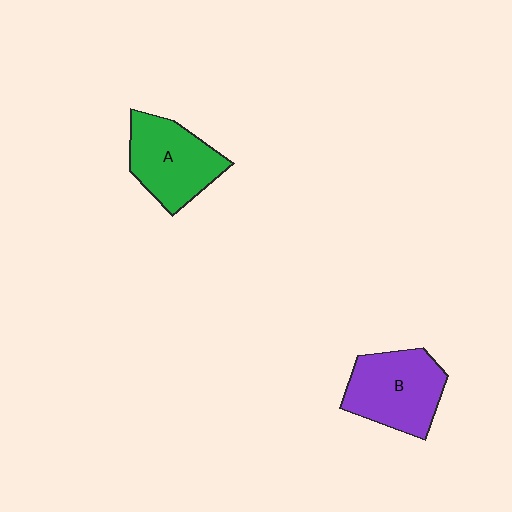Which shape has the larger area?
Shape B (purple).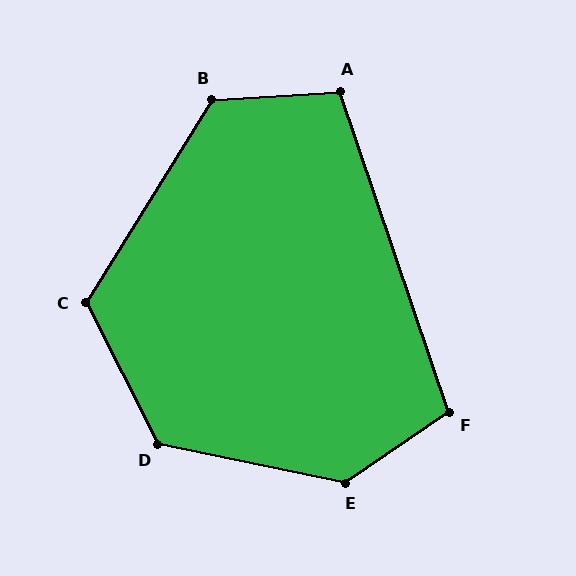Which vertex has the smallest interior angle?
A, at approximately 105 degrees.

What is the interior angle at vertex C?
Approximately 121 degrees (obtuse).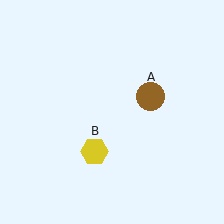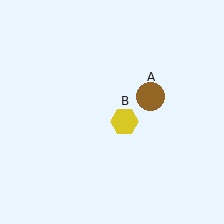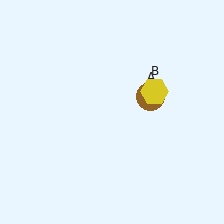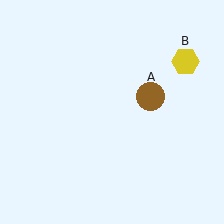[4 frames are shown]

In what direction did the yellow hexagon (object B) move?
The yellow hexagon (object B) moved up and to the right.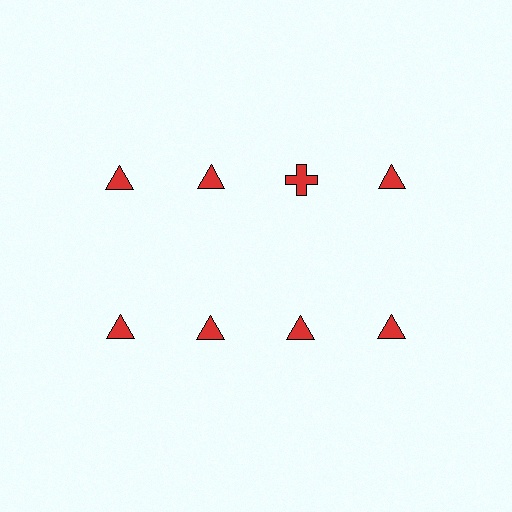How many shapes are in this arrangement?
There are 8 shapes arranged in a grid pattern.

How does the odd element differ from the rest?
It has a different shape: cross instead of triangle.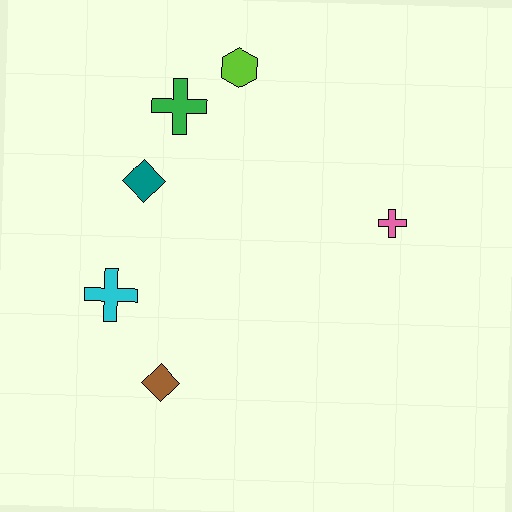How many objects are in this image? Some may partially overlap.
There are 6 objects.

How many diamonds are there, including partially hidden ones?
There are 2 diamonds.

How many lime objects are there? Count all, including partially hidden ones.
There is 1 lime object.